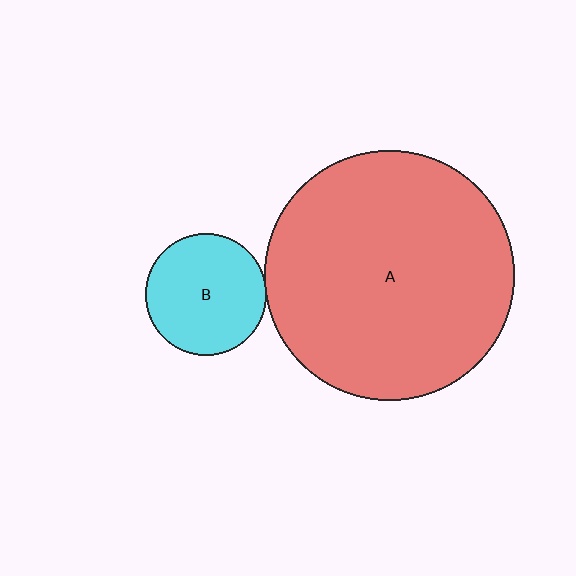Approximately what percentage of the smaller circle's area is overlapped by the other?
Approximately 5%.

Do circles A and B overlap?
Yes.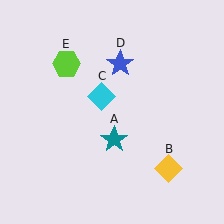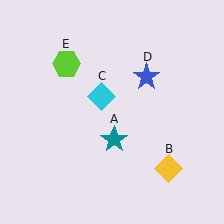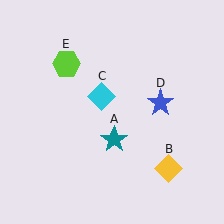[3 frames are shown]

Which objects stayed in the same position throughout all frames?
Teal star (object A) and yellow diamond (object B) and cyan diamond (object C) and lime hexagon (object E) remained stationary.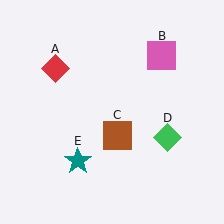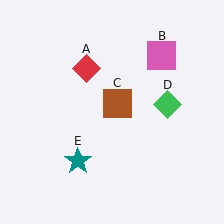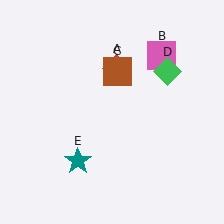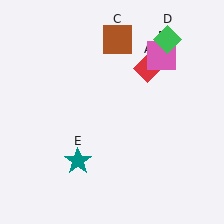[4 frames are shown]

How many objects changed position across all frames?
3 objects changed position: red diamond (object A), brown square (object C), green diamond (object D).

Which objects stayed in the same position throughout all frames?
Pink square (object B) and teal star (object E) remained stationary.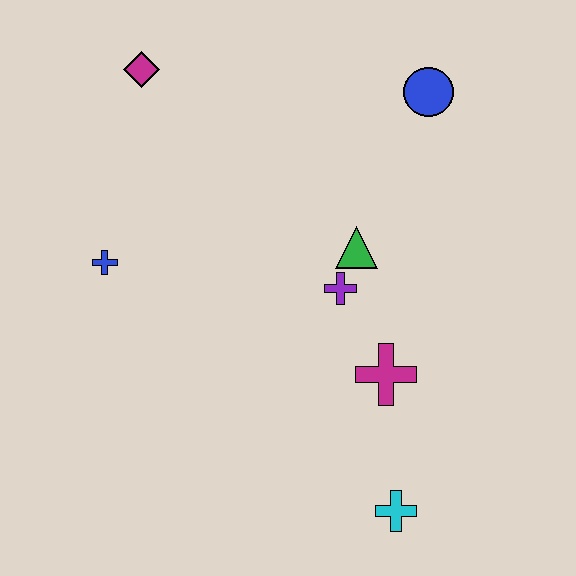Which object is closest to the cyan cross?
The magenta cross is closest to the cyan cross.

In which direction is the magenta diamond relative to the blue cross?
The magenta diamond is above the blue cross.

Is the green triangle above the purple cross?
Yes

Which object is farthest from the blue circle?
The cyan cross is farthest from the blue circle.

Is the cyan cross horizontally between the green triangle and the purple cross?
No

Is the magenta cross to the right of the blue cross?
Yes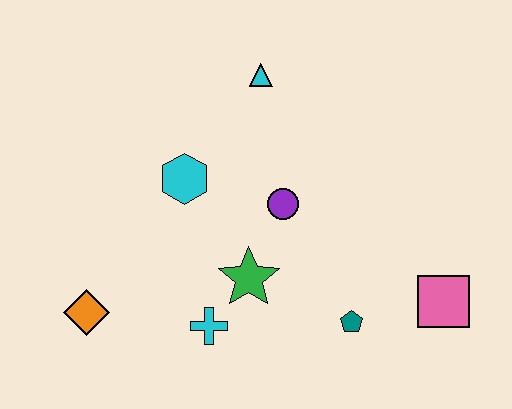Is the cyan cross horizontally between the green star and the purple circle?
No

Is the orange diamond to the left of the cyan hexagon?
Yes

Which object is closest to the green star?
The cyan cross is closest to the green star.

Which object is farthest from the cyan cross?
The cyan triangle is farthest from the cyan cross.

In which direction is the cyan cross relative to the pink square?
The cyan cross is to the left of the pink square.